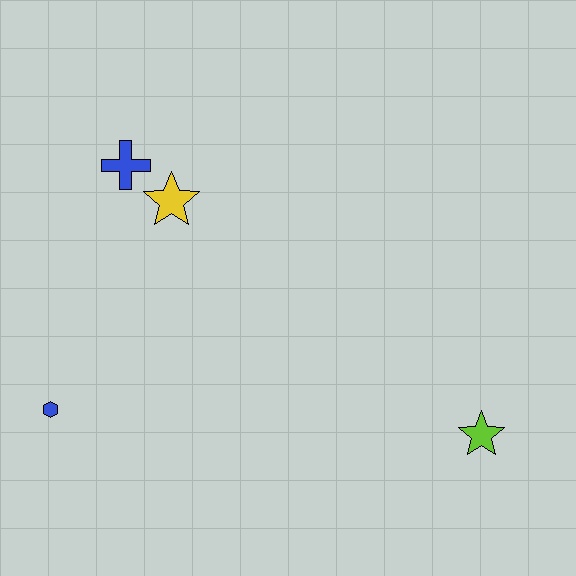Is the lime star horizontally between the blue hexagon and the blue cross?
No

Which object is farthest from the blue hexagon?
The lime star is farthest from the blue hexagon.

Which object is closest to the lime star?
The yellow star is closest to the lime star.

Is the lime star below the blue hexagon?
Yes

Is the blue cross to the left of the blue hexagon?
No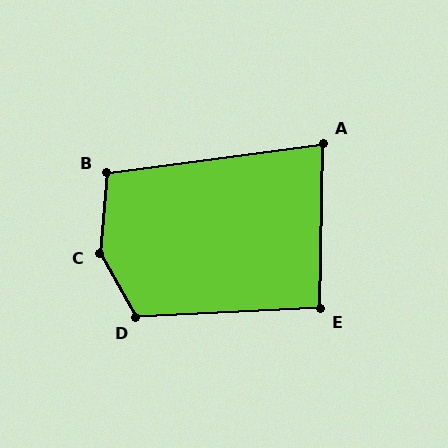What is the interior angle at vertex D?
Approximately 117 degrees (obtuse).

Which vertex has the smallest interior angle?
A, at approximately 81 degrees.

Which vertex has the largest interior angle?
C, at approximately 145 degrees.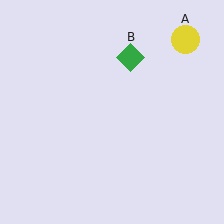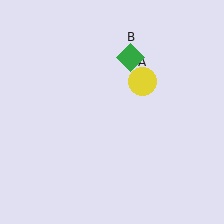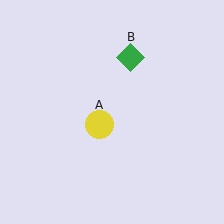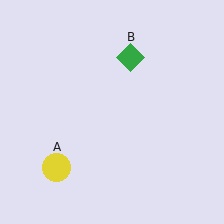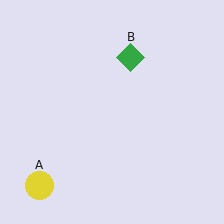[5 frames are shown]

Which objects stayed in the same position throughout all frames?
Green diamond (object B) remained stationary.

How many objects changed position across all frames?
1 object changed position: yellow circle (object A).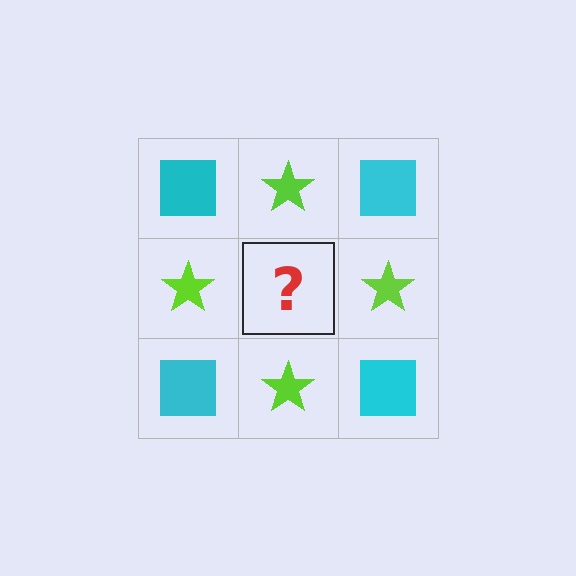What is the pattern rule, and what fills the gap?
The rule is that it alternates cyan square and lime star in a checkerboard pattern. The gap should be filled with a cyan square.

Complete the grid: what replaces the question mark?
The question mark should be replaced with a cyan square.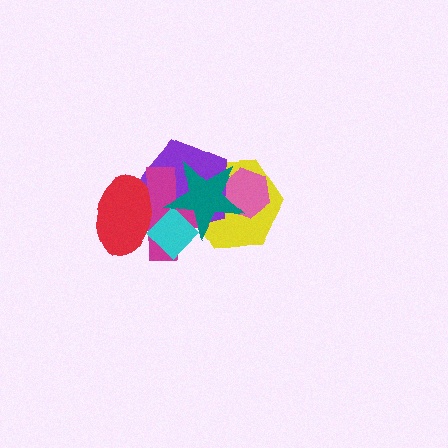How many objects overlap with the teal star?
5 objects overlap with the teal star.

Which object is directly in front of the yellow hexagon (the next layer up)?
The pink hexagon is directly in front of the yellow hexagon.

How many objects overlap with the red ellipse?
3 objects overlap with the red ellipse.